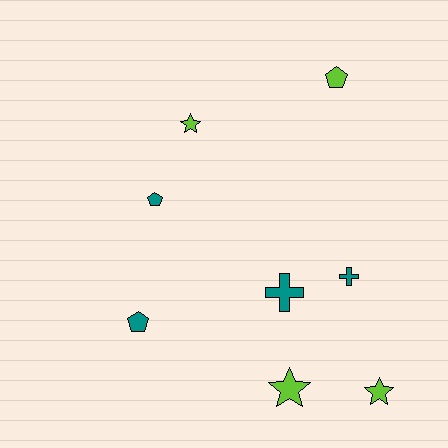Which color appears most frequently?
Teal, with 4 objects.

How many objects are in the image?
There are 8 objects.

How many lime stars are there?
There are 3 lime stars.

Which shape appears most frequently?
Pentagon, with 3 objects.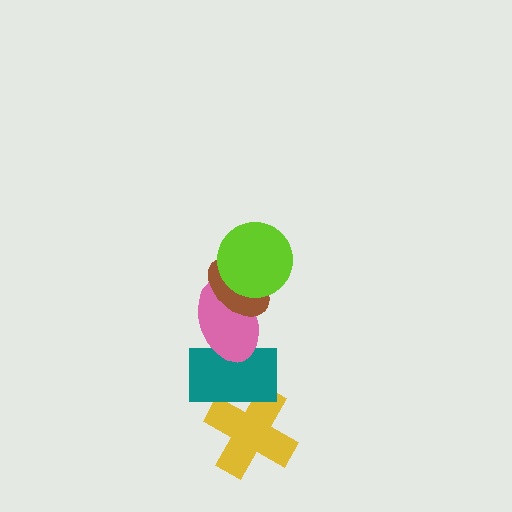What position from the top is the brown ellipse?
The brown ellipse is 2nd from the top.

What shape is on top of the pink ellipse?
The brown ellipse is on top of the pink ellipse.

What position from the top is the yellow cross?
The yellow cross is 5th from the top.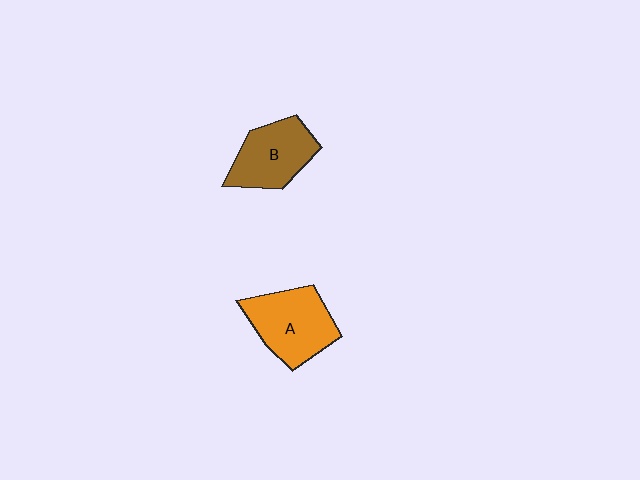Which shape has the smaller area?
Shape B (brown).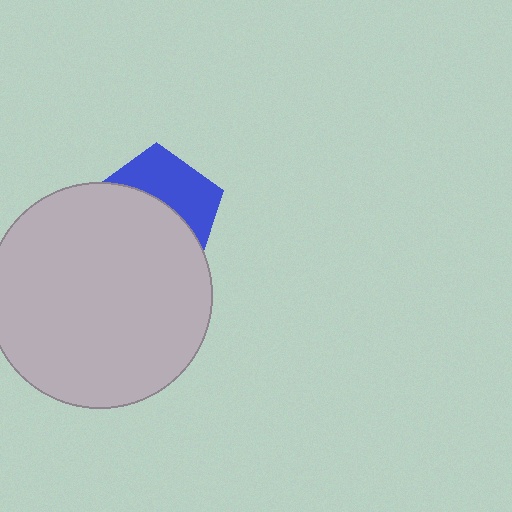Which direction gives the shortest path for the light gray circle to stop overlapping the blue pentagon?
Moving down gives the shortest separation.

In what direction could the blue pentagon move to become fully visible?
The blue pentagon could move up. That would shift it out from behind the light gray circle entirely.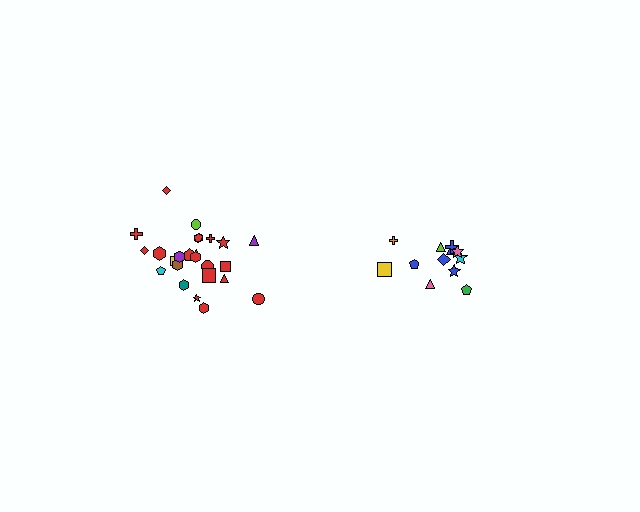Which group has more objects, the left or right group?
The left group.